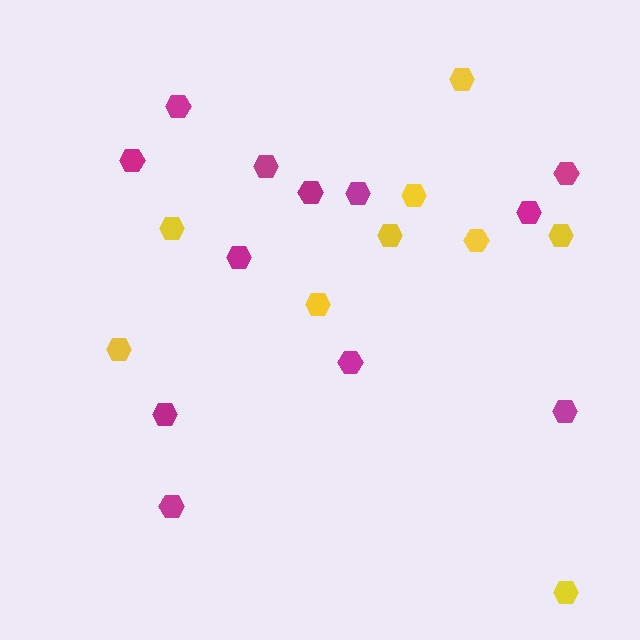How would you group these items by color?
There are 2 groups: one group of magenta hexagons (12) and one group of yellow hexagons (9).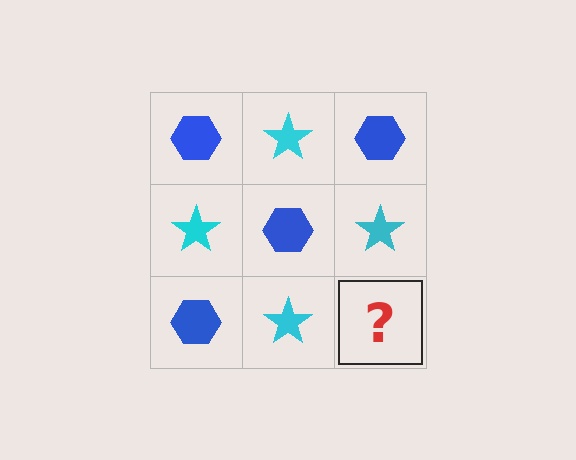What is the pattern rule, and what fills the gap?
The rule is that it alternates blue hexagon and cyan star in a checkerboard pattern. The gap should be filled with a blue hexagon.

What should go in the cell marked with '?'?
The missing cell should contain a blue hexagon.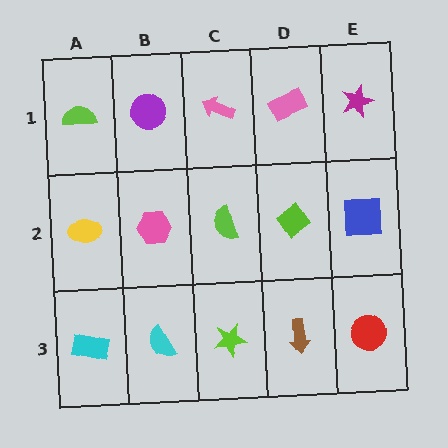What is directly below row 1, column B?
A pink hexagon.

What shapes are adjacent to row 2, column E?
A magenta star (row 1, column E), a red circle (row 3, column E), a lime diamond (row 2, column D).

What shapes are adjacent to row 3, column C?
A lime semicircle (row 2, column C), a cyan semicircle (row 3, column B), a brown arrow (row 3, column D).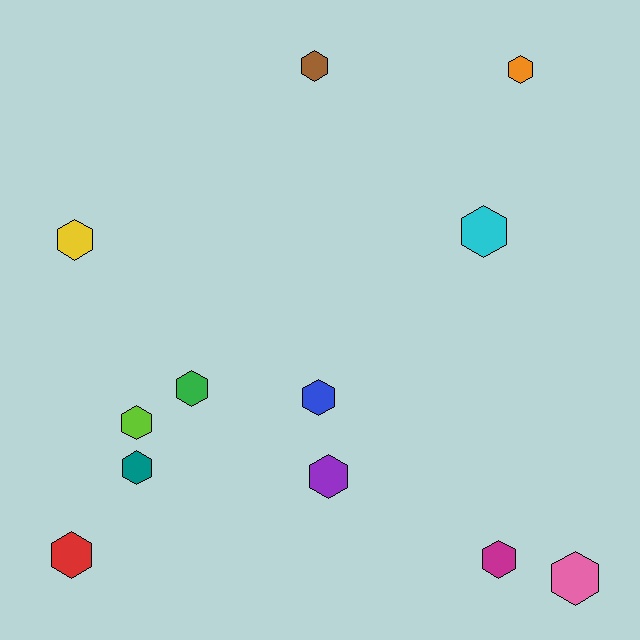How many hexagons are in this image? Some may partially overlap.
There are 12 hexagons.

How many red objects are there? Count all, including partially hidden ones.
There is 1 red object.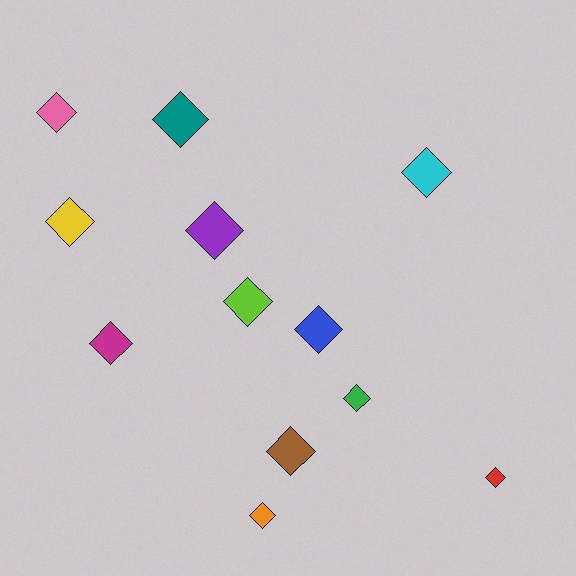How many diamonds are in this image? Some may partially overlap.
There are 12 diamonds.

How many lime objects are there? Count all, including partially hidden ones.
There is 1 lime object.